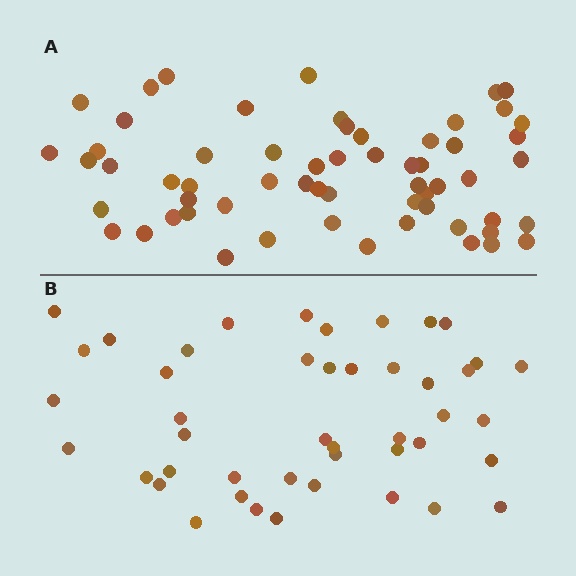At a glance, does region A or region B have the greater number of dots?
Region A (the top region) has more dots.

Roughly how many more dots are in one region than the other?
Region A has approximately 15 more dots than region B.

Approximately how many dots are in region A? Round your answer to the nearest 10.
About 60 dots.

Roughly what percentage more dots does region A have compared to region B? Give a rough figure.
About 35% more.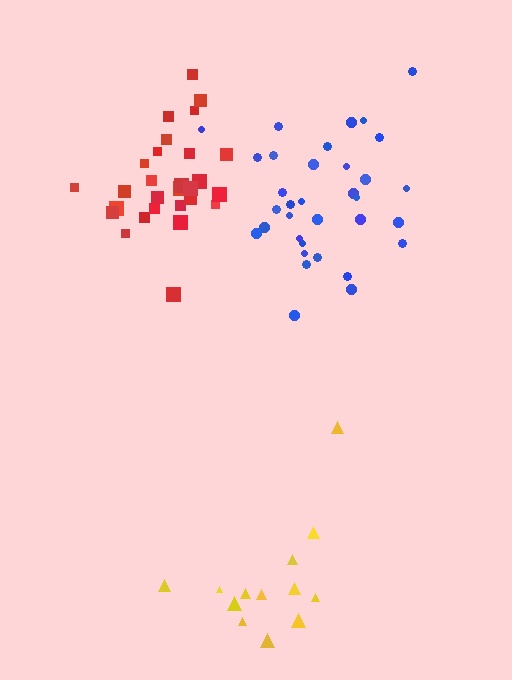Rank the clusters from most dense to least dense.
red, blue, yellow.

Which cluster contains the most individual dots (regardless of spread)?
Blue (34).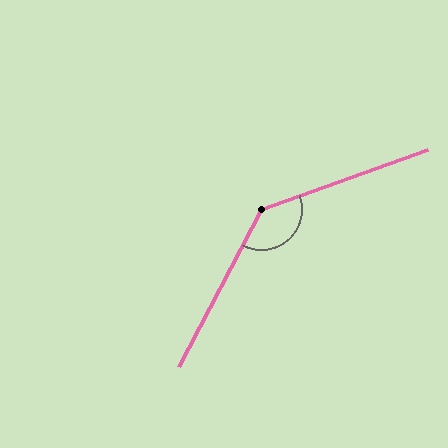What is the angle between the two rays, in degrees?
Approximately 138 degrees.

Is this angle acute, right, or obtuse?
It is obtuse.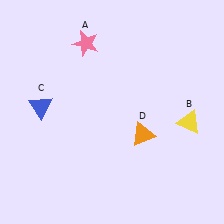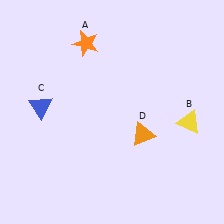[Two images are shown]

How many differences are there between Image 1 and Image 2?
There is 1 difference between the two images.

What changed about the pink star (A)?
In Image 1, A is pink. In Image 2, it changed to orange.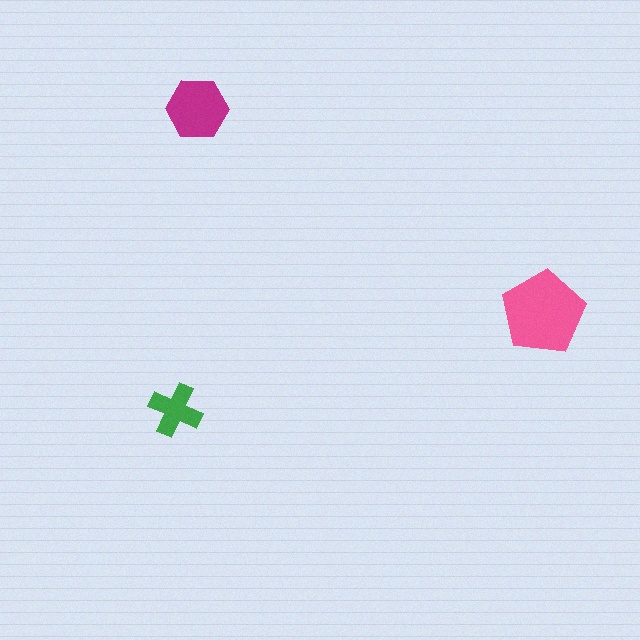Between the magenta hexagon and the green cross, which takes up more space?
The magenta hexagon.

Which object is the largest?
The pink pentagon.